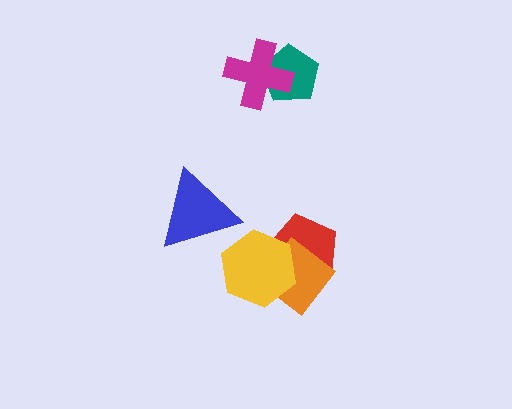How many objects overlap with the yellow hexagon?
2 objects overlap with the yellow hexagon.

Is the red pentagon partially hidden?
Yes, it is partially covered by another shape.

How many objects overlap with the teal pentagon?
1 object overlaps with the teal pentagon.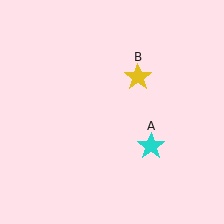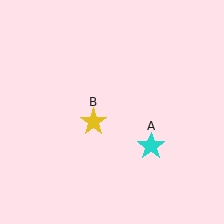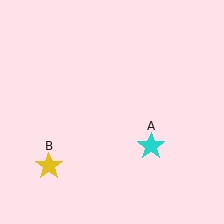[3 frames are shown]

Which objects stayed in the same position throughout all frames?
Cyan star (object A) remained stationary.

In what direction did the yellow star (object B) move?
The yellow star (object B) moved down and to the left.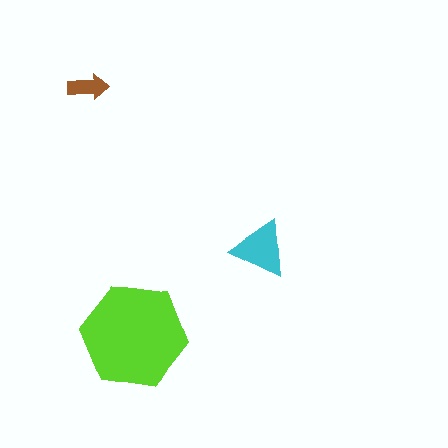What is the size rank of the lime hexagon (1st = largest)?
1st.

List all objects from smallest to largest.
The brown arrow, the cyan triangle, the lime hexagon.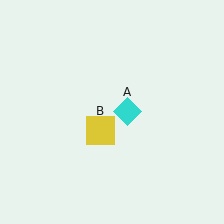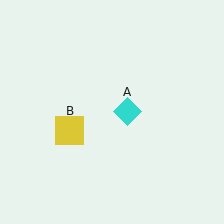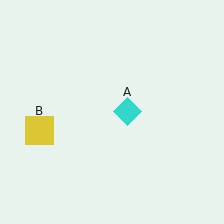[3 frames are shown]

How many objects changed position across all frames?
1 object changed position: yellow square (object B).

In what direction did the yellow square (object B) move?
The yellow square (object B) moved left.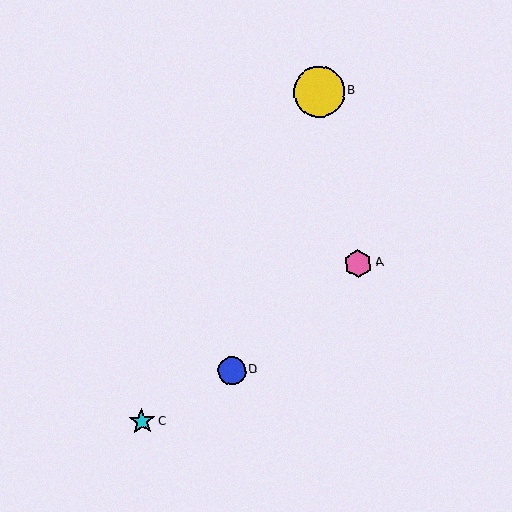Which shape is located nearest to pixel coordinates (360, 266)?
The pink hexagon (labeled A) at (358, 263) is nearest to that location.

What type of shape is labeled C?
Shape C is a cyan star.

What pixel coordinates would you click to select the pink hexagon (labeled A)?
Click at (358, 263) to select the pink hexagon A.